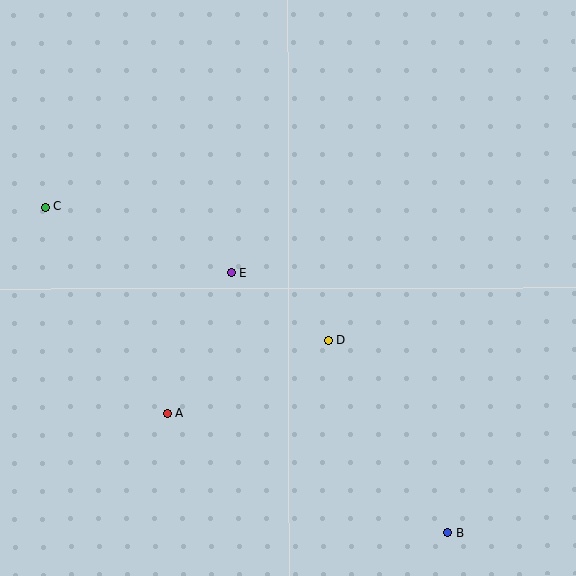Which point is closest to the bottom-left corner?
Point A is closest to the bottom-left corner.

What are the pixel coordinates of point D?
Point D is at (328, 340).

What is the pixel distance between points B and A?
The distance between B and A is 304 pixels.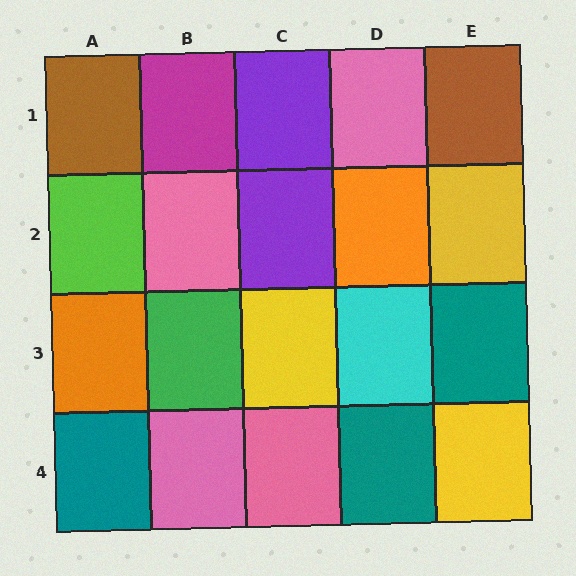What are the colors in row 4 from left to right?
Teal, pink, pink, teal, yellow.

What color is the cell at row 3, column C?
Yellow.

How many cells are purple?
2 cells are purple.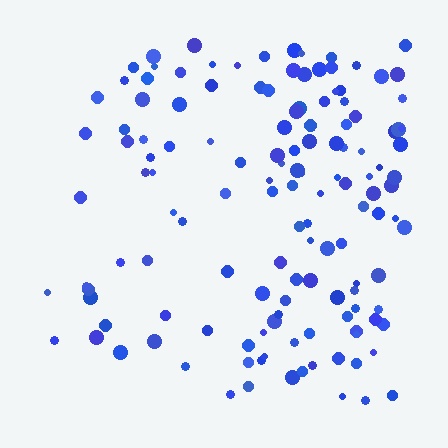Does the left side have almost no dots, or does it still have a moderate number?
Still a moderate number, just noticeably fewer than the right.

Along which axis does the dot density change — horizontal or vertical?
Horizontal.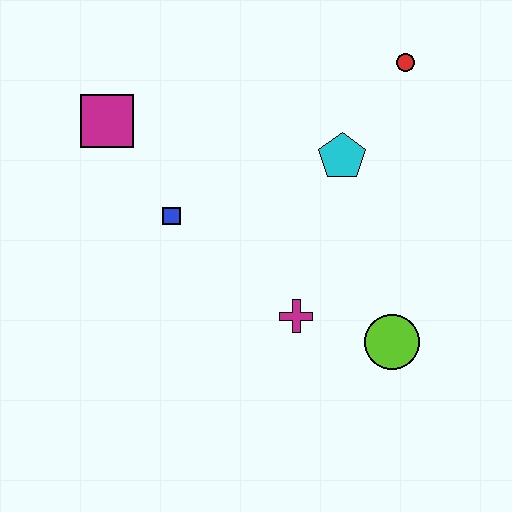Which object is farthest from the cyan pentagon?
The magenta square is farthest from the cyan pentagon.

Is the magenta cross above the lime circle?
Yes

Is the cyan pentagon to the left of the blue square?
No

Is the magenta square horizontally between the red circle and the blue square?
No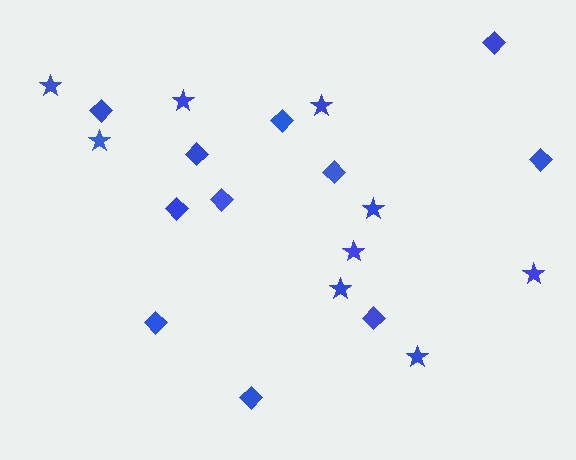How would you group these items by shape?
There are 2 groups: one group of stars (9) and one group of diamonds (11).